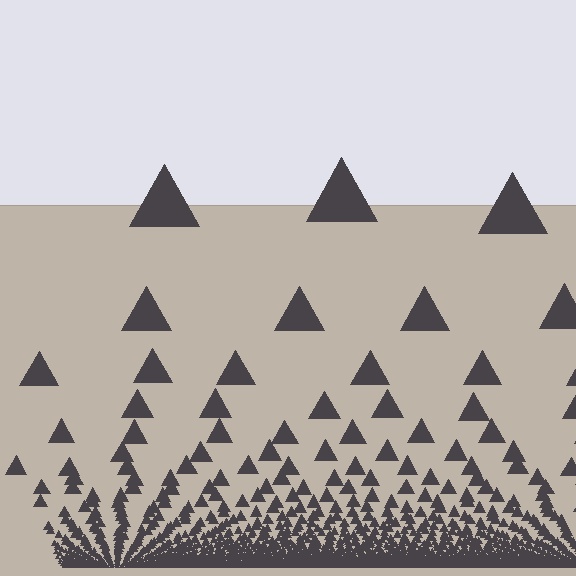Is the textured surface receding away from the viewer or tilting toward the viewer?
The surface appears to tilt toward the viewer. Texture elements get larger and sparser toward the top.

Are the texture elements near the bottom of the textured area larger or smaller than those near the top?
Smaller. The gradient is inverted — elements near the bottom are smaller and denser.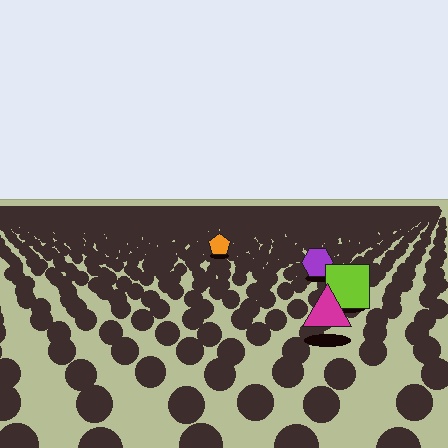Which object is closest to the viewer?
The magenta triangle is closest. The texture marks near it are larger and more spread out.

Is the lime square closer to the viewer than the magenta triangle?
No. The magenta triangle is closer — you can tell from the texture gradient: the ground texture is coarser near it.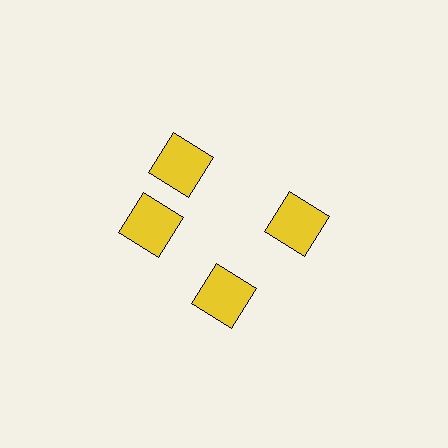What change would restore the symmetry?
The symmetry would be restored by rotating it back into even spacing with its neighbors so that all 4 squares sit at equal angles and equal distance from the center.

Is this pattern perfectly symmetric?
No. The 4 yellow squares are arranged in a ring, but one element near the 12 o'clock position is rotated out of alignment along the ring, breaking the 4-fold rotational symmetry.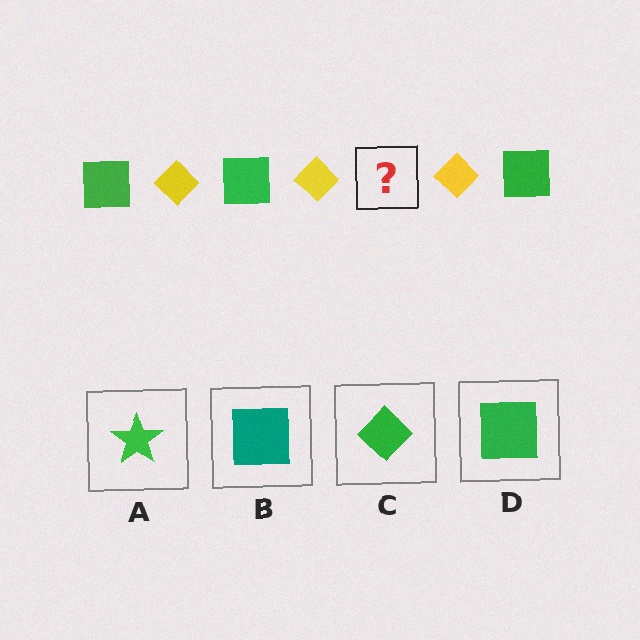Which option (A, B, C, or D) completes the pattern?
D.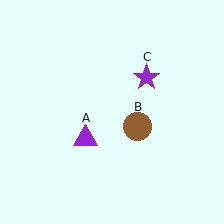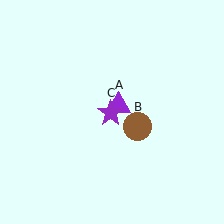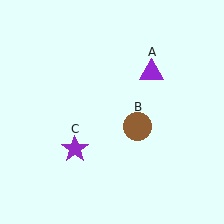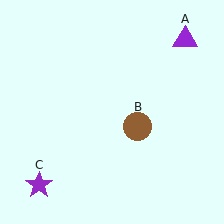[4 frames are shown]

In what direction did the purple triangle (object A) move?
The purple triangle (object A) moved up and to the right.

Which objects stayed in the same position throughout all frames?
Brown circle (object B) remained stationary.